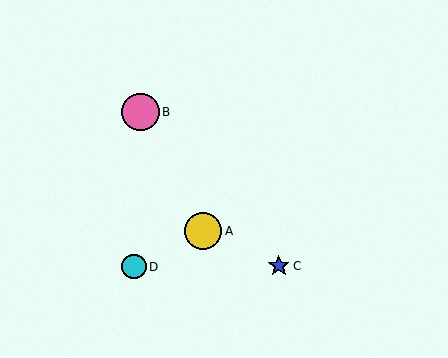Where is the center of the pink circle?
The center of the pink circle is at (140, 112).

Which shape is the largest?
The pink circle (labeled B) is the largest.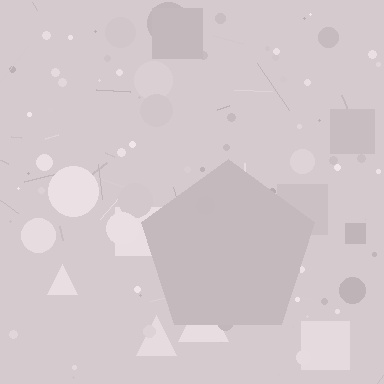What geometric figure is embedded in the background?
A pentagon is embedded in the background.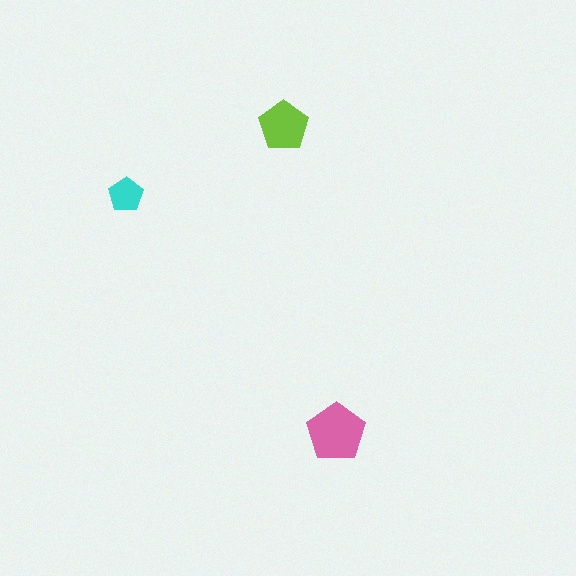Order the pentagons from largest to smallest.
the pink one, the lime one, the cyan one.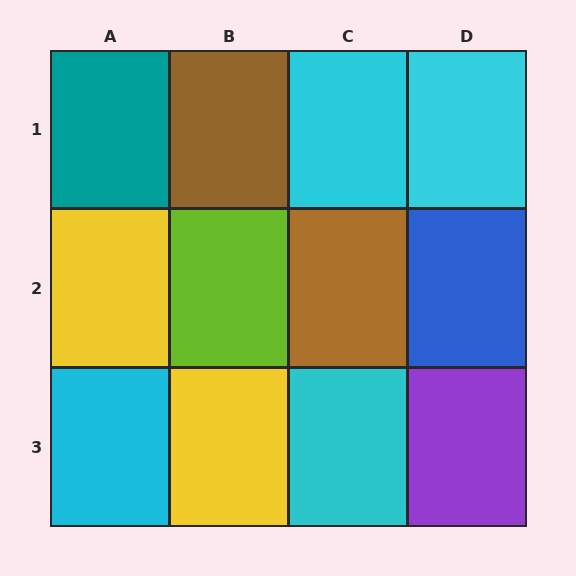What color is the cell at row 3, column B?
Yellow.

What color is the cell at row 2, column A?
Yellow.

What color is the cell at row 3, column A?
Cyan.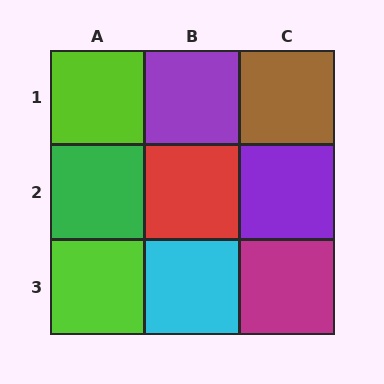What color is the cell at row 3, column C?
Magenta.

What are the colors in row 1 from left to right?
Lime, purple, brown.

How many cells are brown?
1 cell is brown.